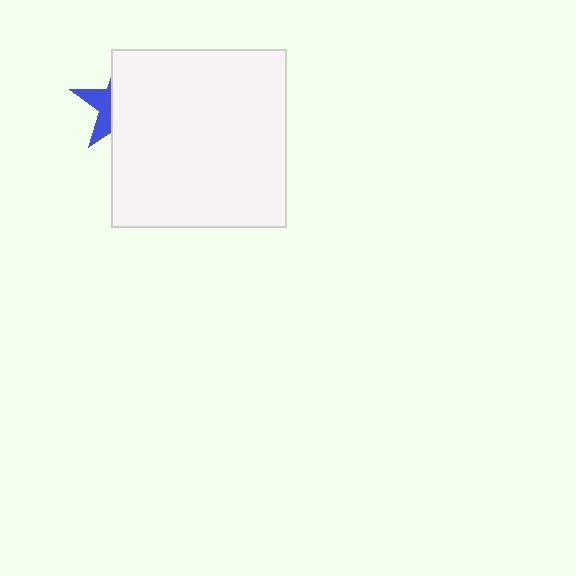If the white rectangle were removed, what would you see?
You would see the complete blue star.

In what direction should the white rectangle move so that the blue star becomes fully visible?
The white rectangle should move right. That is the shortest direction to clear the overlap and leave the blue star fully visible.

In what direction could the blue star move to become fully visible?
The blue star could move left. That would shift it out from behind the white rectangle entirely.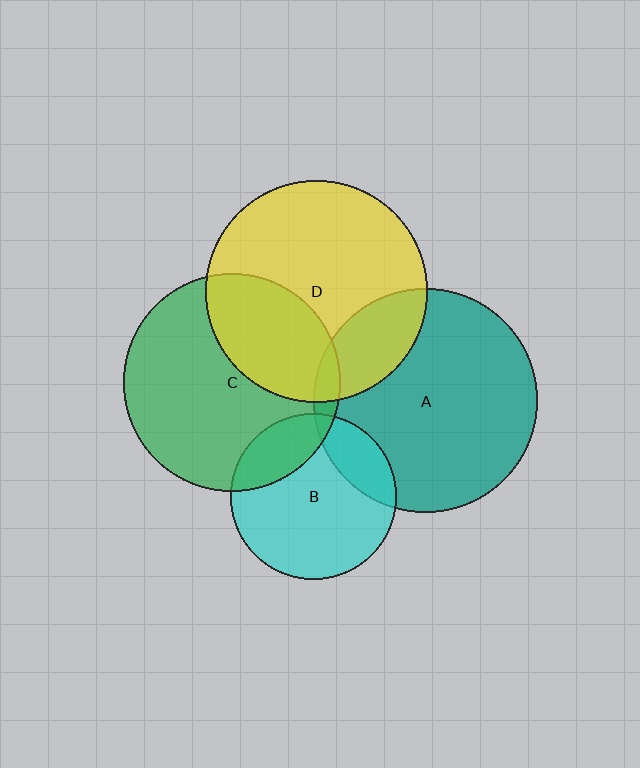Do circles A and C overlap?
Yes.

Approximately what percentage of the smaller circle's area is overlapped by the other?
Approximately 5%.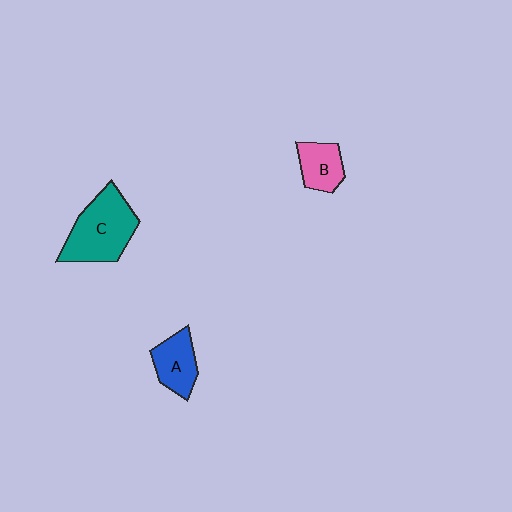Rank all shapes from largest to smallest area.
From largest to smallest: C (teal), A (blue), B (pink).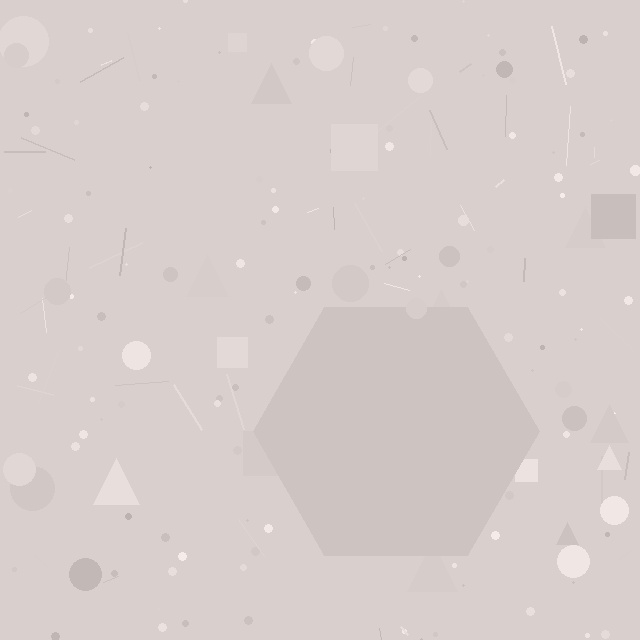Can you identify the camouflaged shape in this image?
The camouflaged shape is a hexagon.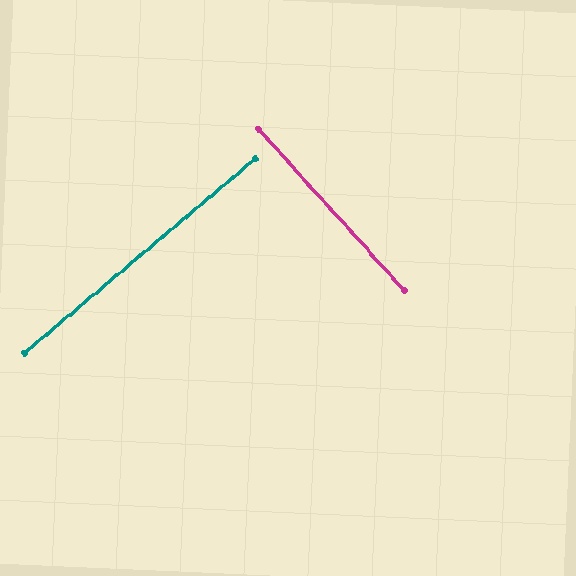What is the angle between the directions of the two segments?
Approximately 88 degrees.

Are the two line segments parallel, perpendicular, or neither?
Perpendicular — they meet at approximately 88°.